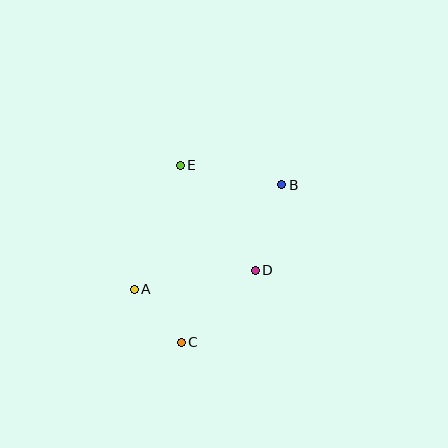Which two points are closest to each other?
Points A and C are closest to each other.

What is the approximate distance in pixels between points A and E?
The distance between A and E is approximately 132 pixels.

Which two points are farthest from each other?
Points B and C are farthest from each other.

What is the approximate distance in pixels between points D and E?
The distance between D and E is approximately 129 pixels.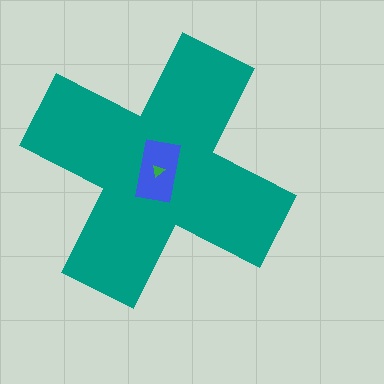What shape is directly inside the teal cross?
The blue rectangle.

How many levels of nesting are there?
3.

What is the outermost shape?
The teal cross.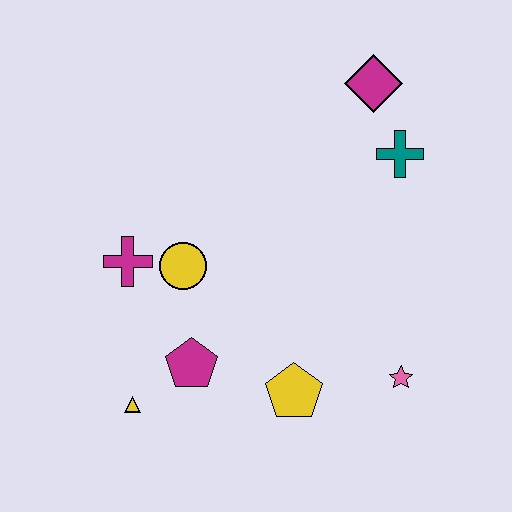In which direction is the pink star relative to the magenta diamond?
The pink star is below the magenta diamond.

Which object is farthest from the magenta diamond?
The yellow triangle is farthest from the magenta diamond.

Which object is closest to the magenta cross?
The yellow circle is closest to the magenta cross.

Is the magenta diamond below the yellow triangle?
No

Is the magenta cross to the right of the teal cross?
No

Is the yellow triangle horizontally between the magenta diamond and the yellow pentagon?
No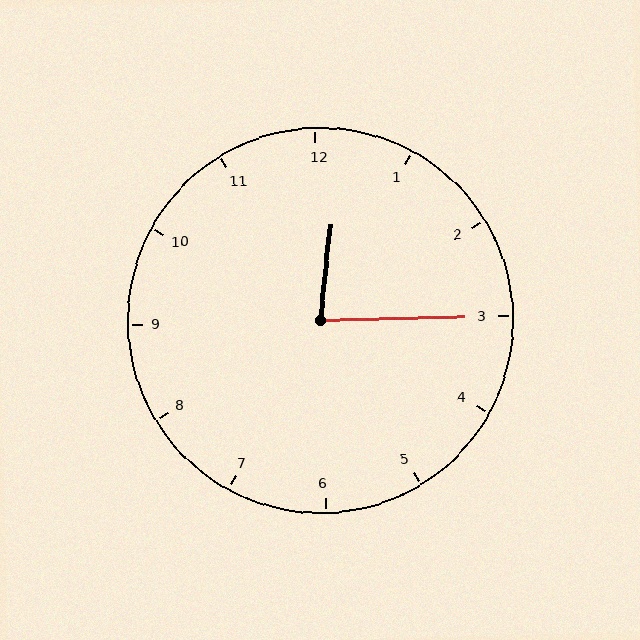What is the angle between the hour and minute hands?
Approximately 82 degrees.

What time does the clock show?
12:15.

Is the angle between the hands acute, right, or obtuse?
It is acute.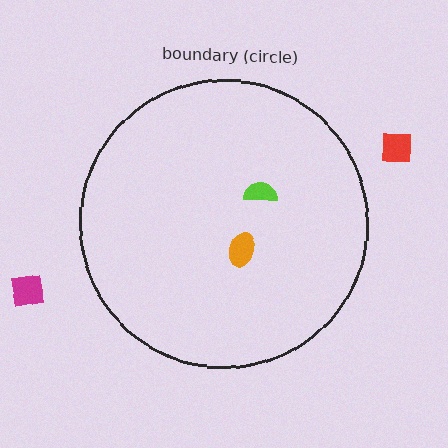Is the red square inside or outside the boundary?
Outside.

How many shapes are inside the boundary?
2 inside, 2 outside.